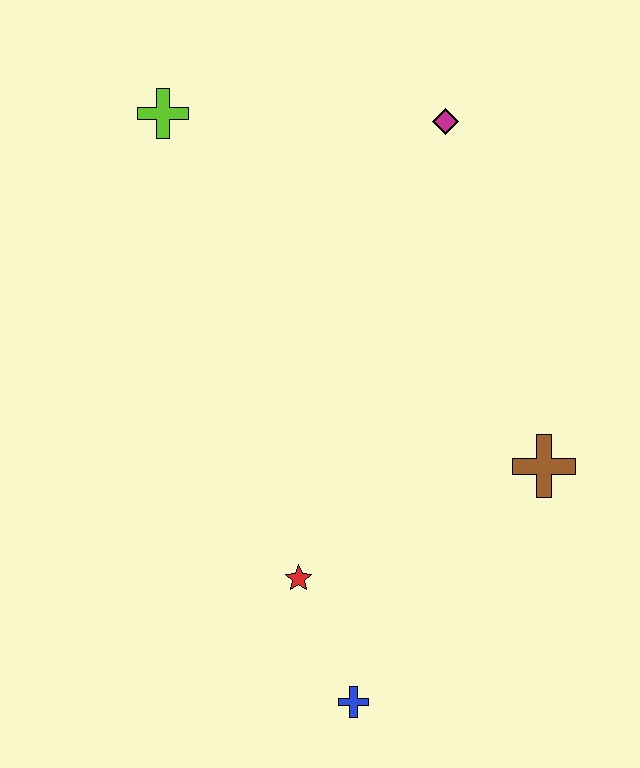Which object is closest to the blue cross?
The red star is closest to the blue cross.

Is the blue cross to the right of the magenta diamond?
No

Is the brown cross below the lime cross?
Yes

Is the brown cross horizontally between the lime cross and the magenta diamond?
No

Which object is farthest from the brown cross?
The lime cross is farthest from the brown cross.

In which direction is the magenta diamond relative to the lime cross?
The magenta diamond is to the right of the lime cross.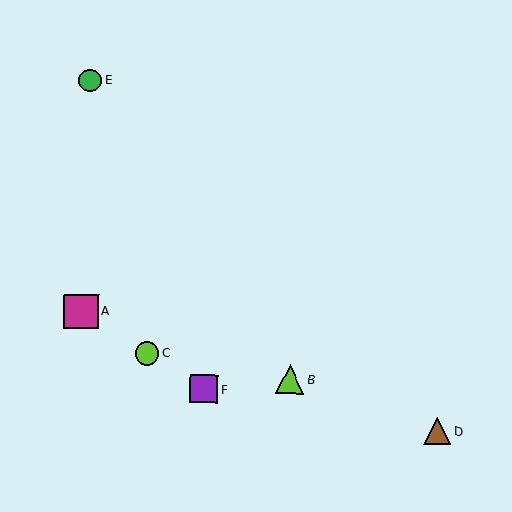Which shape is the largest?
The magenta square (labeled A) is the largest.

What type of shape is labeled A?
Shape A is a magenta square.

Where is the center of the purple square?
The center of the purple square is at (204, 389).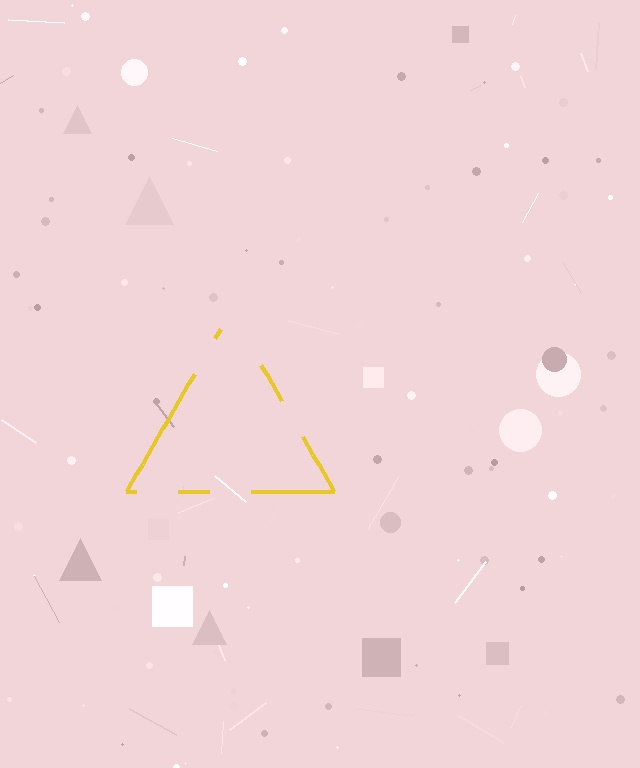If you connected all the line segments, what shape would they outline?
They would outline a triangle.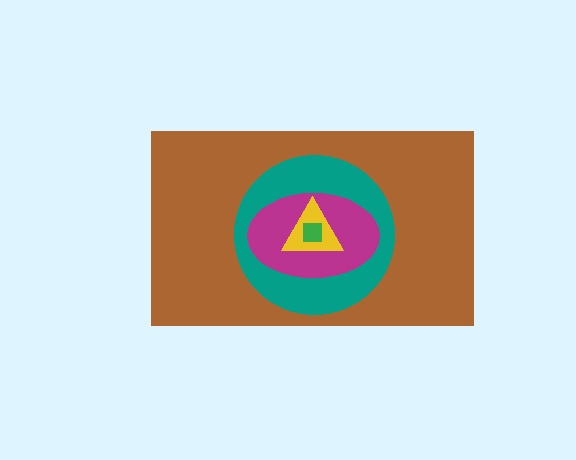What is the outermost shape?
The brown rectangle.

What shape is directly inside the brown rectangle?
The teal circle.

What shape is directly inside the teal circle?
The magenta ellipse.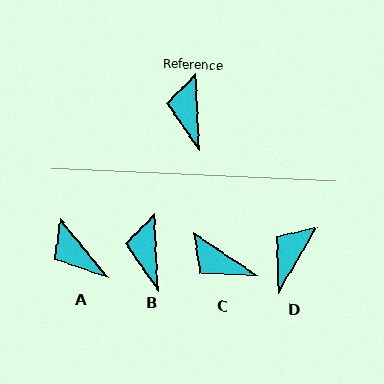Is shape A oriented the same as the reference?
No, it is off by about 37 degrees.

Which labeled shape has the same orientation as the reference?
B.